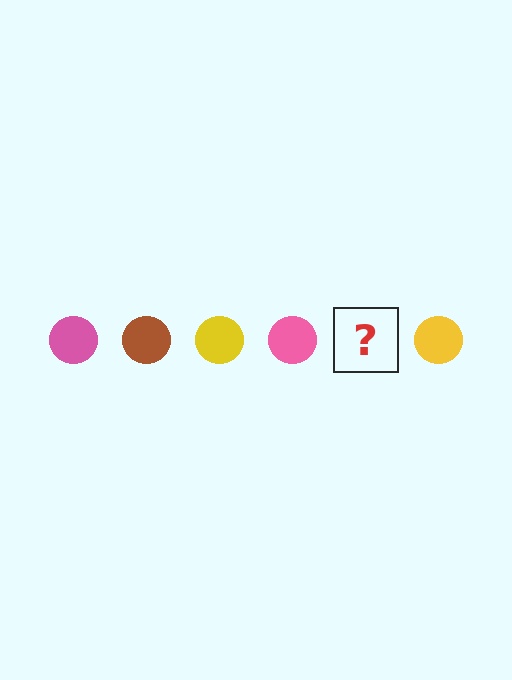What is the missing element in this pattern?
The missing element is a brown circle.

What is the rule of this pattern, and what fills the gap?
The rule is that the pattern cycles through pink, brown, yellow circles. The gap should be filled with a brown circle.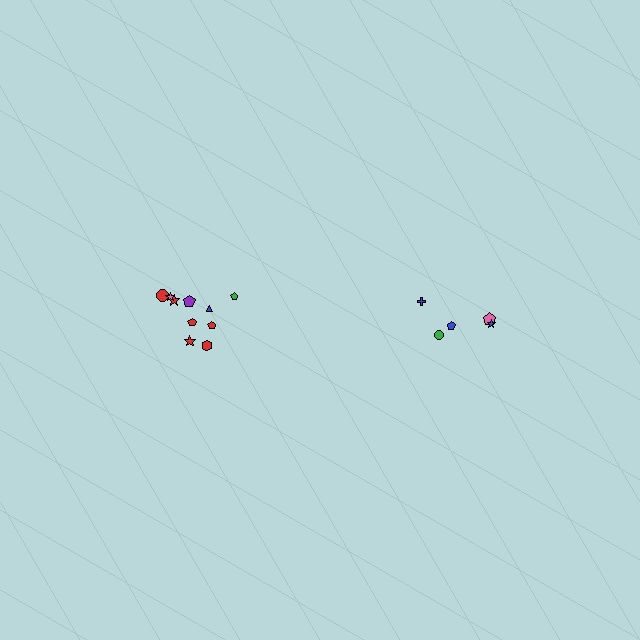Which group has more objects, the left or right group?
The left group.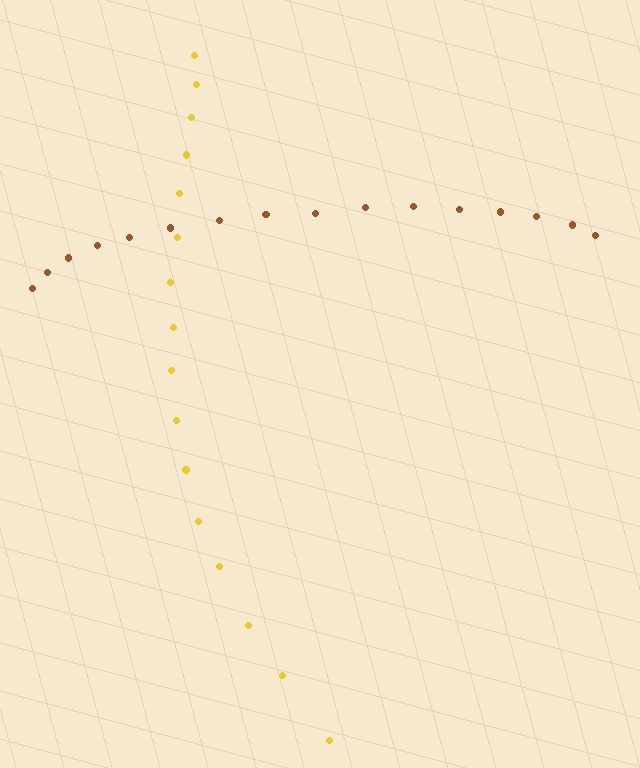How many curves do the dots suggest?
There are 2 distinct paths.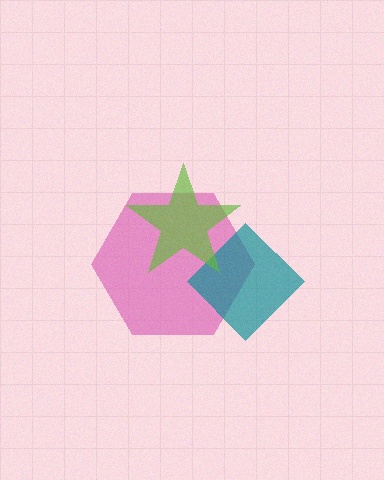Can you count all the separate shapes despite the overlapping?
Yes, there are 3 separate shapes.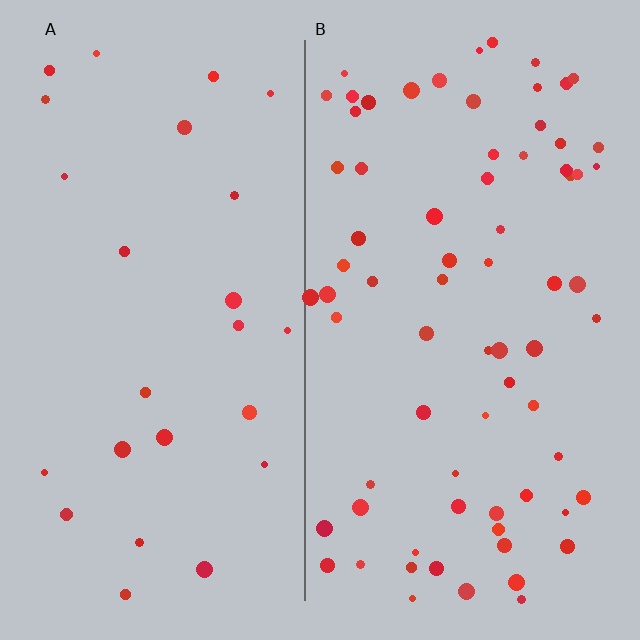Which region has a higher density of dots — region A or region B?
B (the right).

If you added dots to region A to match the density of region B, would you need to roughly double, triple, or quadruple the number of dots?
Approximately triple.